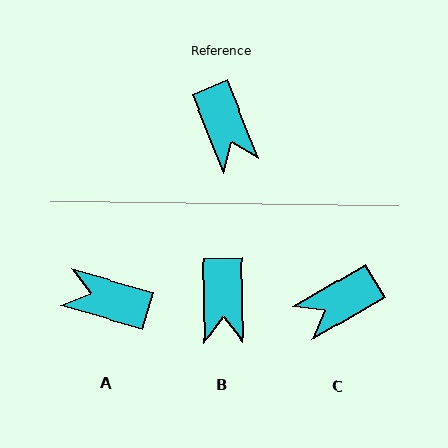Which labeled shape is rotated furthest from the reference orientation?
A, about 128 degrees away.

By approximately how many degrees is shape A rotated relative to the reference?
Approximately 128 degrees clockwise.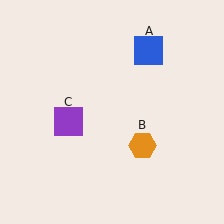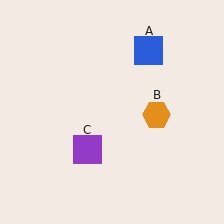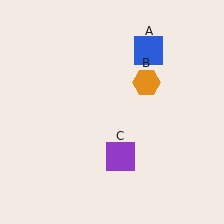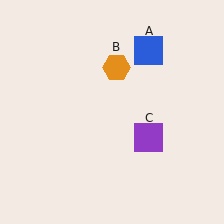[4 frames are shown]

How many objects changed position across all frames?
2 objects changed position: orange hexagon (object B), purple square (object C).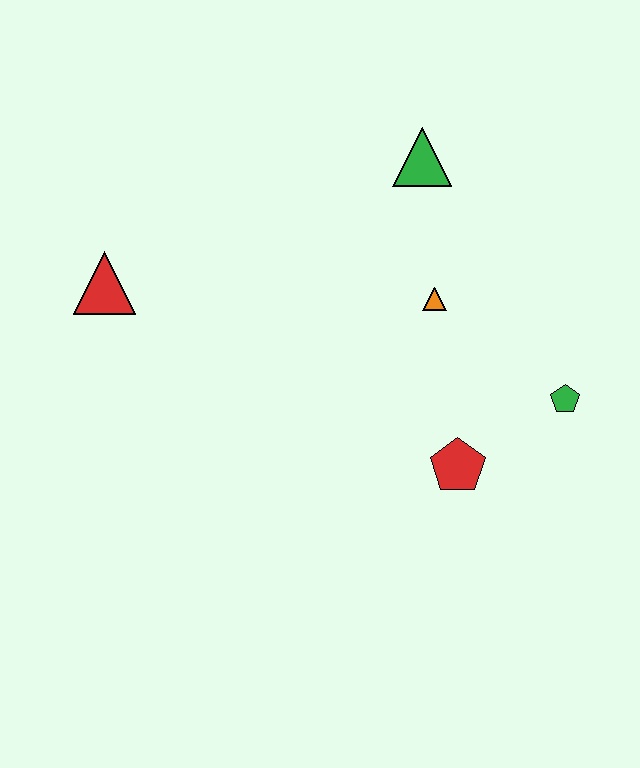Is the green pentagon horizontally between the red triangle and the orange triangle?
No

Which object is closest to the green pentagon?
The red pentagon is closest to the green pentagon.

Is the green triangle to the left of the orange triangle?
Yes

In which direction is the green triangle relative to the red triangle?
The green triangle is to the right of the red triangle.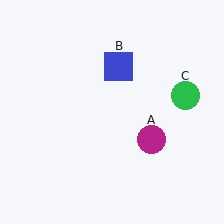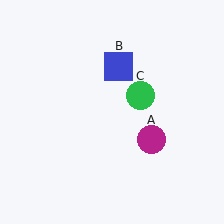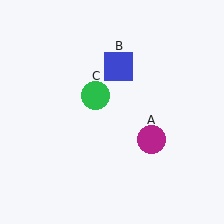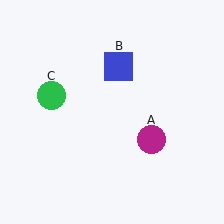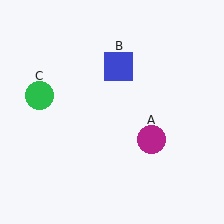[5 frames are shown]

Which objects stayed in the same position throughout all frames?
Magenta circle (object A) and blue square (object B) remained stationary.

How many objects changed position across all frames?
1 object changed position: green circle (object C).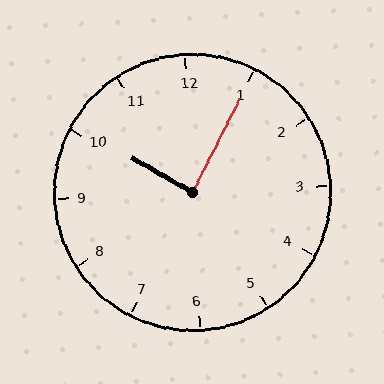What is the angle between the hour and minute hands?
Approximately 88 degrees.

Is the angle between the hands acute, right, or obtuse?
It is right.